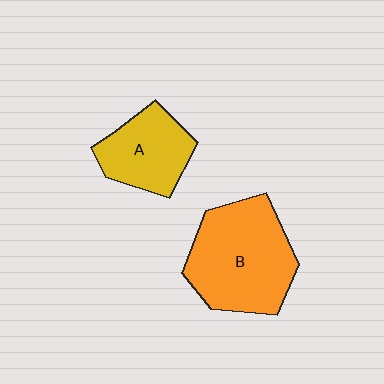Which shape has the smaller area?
Shape A (yellow).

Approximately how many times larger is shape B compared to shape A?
Approximately 1.6 times.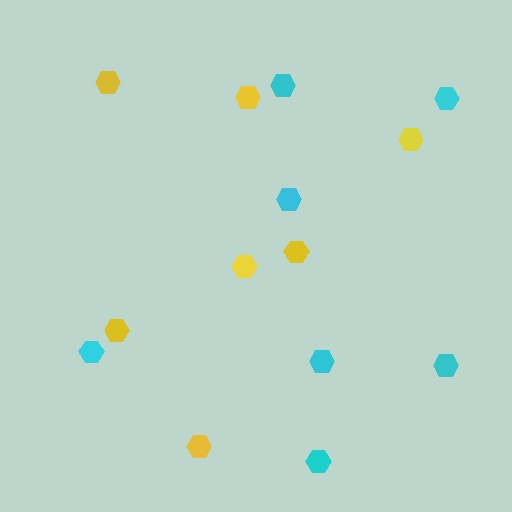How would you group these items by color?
There are 2 groups: one group of cyan hexagons (7) and one group of yellow hexagons (7).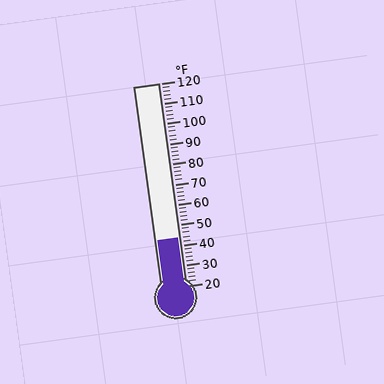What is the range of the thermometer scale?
The thermometer scale ranges from 20°F to 120°F.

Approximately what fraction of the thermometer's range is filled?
The thermometer is filled to approximately 25% of its range.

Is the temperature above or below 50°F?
The temperature is below 50°F.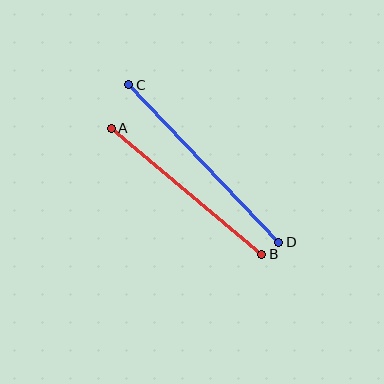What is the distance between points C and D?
The distance is approximately 218 pixels.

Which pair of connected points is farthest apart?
Points C and D are farthest apart.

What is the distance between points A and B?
The distance is approximately 196 pixels.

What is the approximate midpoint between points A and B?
The midpoint is at approximately (187, 191) pixels.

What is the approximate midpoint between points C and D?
The midpoint is at approximately (204, 163) pixels.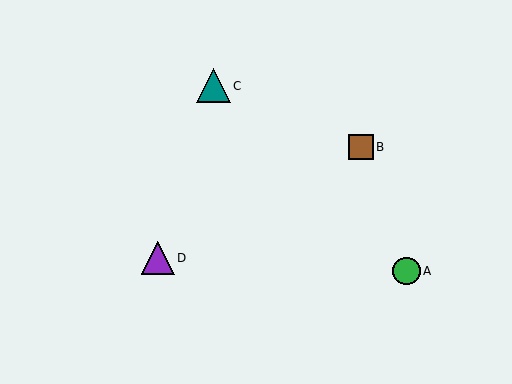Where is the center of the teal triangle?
The center of the teal triangle is at (213, 86).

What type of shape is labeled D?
Shape D is a purple triangle.